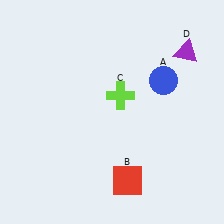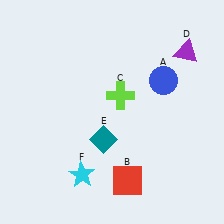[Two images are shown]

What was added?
A teal diamond (E), a cyan star (F) were added in Image 2.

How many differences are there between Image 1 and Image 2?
There are 2 differences between the two images.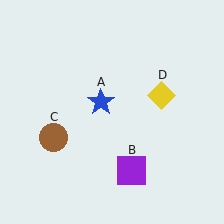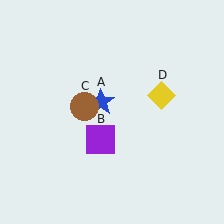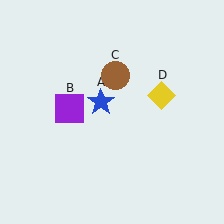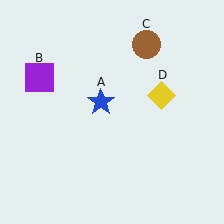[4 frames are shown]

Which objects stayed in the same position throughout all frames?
Blue star (object A) and yellow diamond (object D) remained stationary.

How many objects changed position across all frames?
2 objects changed position: purple square (object B), brown circle (object C).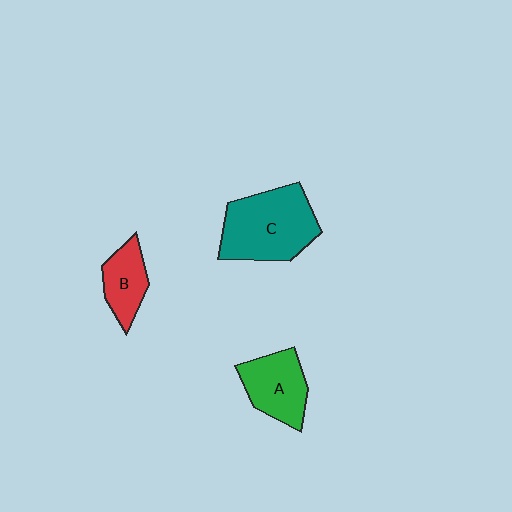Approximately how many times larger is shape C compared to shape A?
Approximately 1.5 times.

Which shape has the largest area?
Shape C (teal).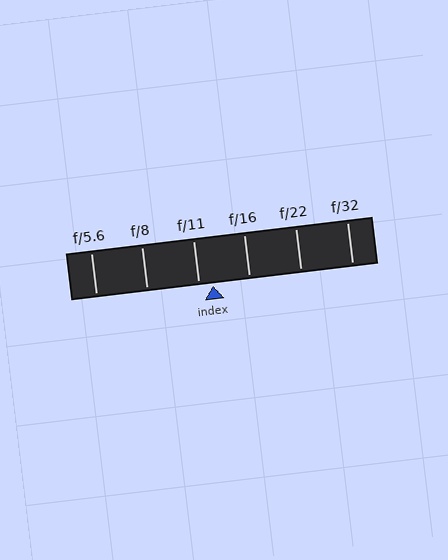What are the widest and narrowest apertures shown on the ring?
The widest aperture shown is f/5.6 and the narrowest is f/32.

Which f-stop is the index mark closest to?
The index mark is closest to f/11.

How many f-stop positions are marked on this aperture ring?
There are 6 f-stop positions marked.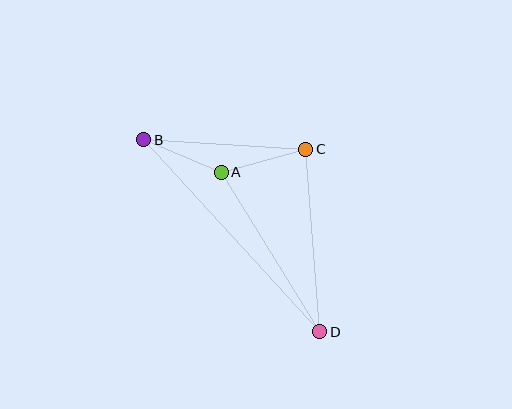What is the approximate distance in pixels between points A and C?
The distance between A and C is approximately 88 pixels.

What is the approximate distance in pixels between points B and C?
The distance between B and C is approximately 162 pixels.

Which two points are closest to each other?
Points A and B are closest to each other.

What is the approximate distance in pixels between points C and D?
The distance between C and D is approximately 183 pixels.